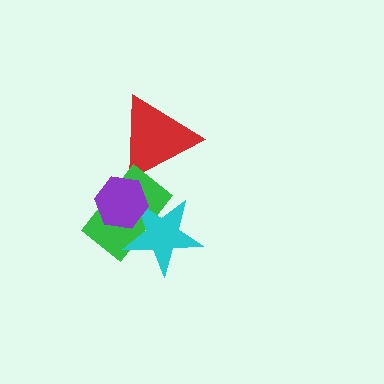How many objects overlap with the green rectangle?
3 objects overlap with the green rectangle.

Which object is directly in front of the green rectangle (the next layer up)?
The cyan star is directly in front of the green rectangle.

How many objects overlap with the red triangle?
1 object overlaps with the red triangle.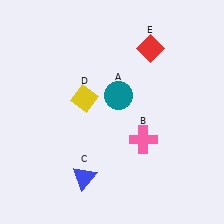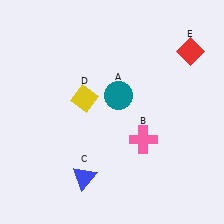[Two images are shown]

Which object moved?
The red diamond (E) moved right.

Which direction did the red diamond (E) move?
The red diamond (E) moved right.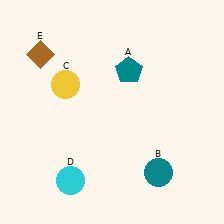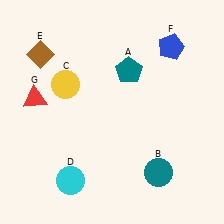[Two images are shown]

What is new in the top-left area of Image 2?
A red triangle (G) was added in the top-left area of Image 2.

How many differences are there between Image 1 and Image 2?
There are 2 differences between the two images.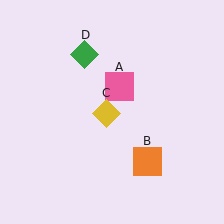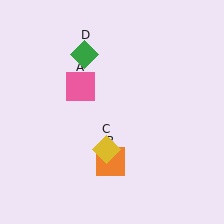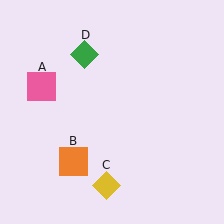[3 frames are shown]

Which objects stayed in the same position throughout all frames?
Green diamond (object D) remained stationary.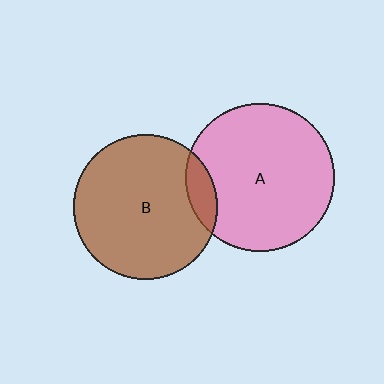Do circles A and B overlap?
Yes.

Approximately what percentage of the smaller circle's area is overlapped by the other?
Approximately 10%.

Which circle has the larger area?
Circle A (pink).